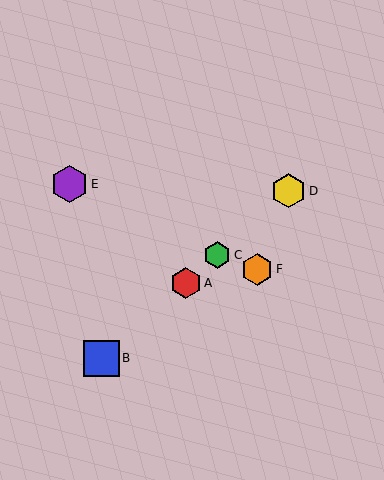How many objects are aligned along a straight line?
4 objects (A, B, C, D) are aligned along a straight line.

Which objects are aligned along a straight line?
Objects A, B, C, D are aligned along a straight line.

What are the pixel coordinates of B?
Object B is at (102, 358).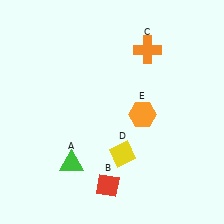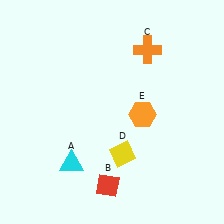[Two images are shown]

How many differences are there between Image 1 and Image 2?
There is 1 difference between the two images.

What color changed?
The triangle (A) changed from green in Image 1 to cyan in Image 2.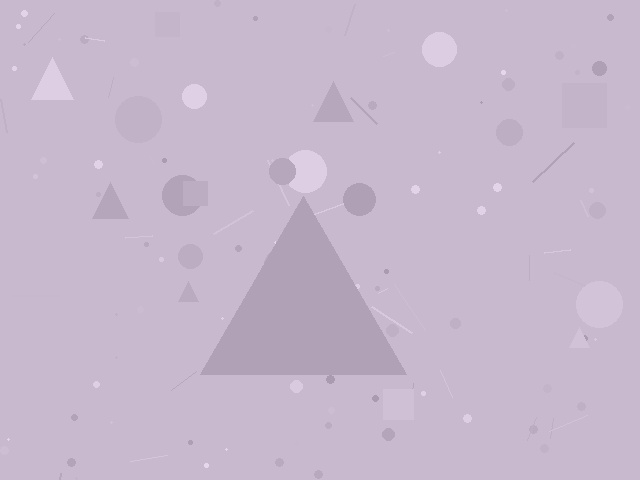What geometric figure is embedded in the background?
A triangle is embedded in the background.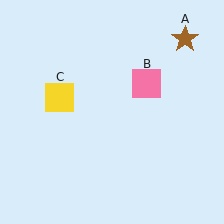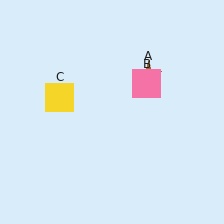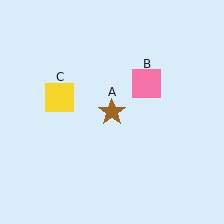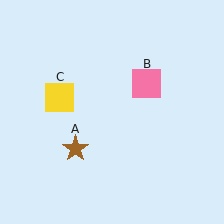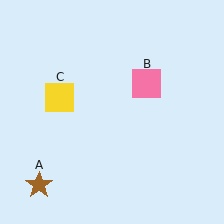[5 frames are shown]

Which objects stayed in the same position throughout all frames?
Pink square (object B) and yellow square (object C) remained stationary.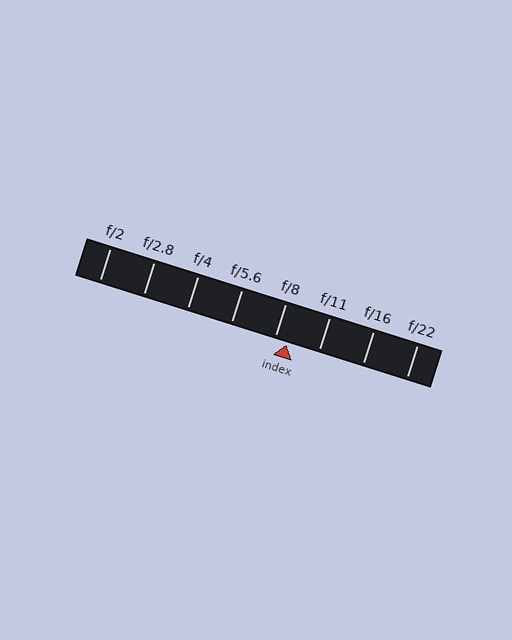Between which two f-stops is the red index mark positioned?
The index mark is between f/8 and f/11.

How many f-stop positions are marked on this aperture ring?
There are 8 f-stop positions marked.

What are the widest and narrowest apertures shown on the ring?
The widest aperture shown is f/2 and the narrowest is f/22.